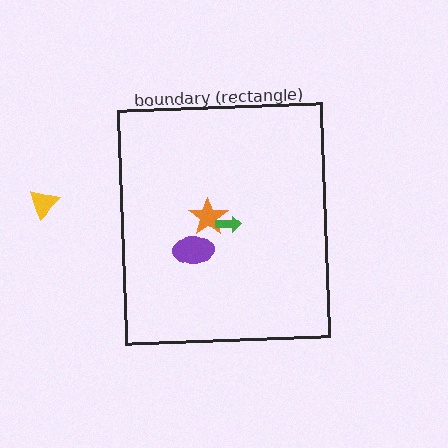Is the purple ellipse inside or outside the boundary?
Inside.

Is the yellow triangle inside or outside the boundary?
Outside.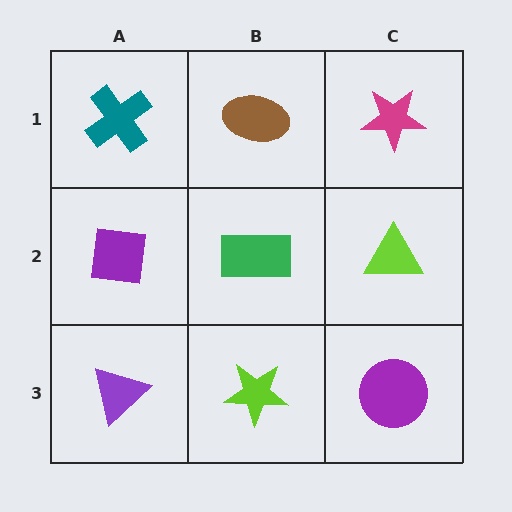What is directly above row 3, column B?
A green rectangle.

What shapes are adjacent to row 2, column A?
A teal cross (row 1, column A), a purple triangle (row 3, column A), a green rectangle (row 2, column B).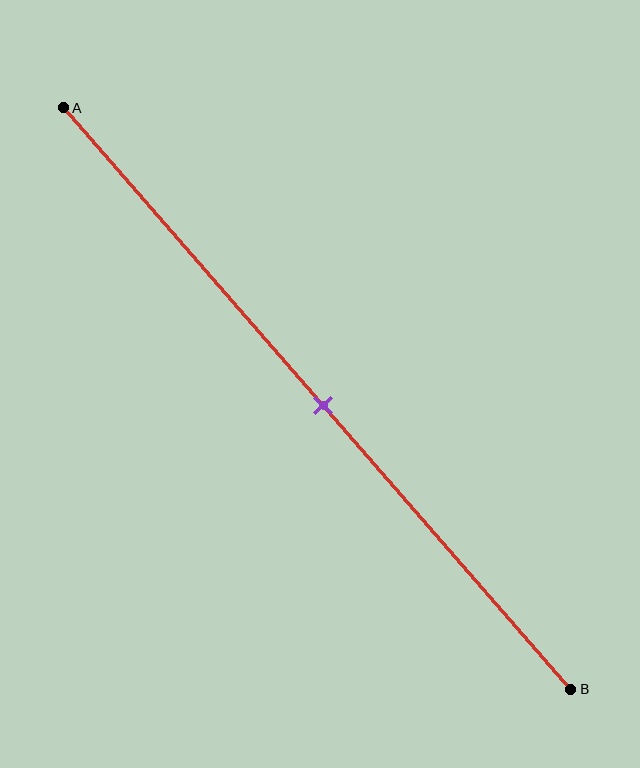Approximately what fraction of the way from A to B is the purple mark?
The purple mark is approximately 50% of the way from A to B.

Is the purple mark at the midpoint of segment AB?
Yes, the mark is approximately at the midpoint.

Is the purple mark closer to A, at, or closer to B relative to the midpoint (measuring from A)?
The purple mark is approximately at the midpoint of segment AB.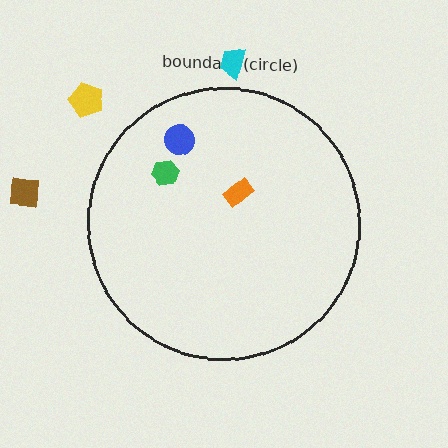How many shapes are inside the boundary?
3 inside, 3 outside.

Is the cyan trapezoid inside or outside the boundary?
Outside.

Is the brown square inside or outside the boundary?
Outside.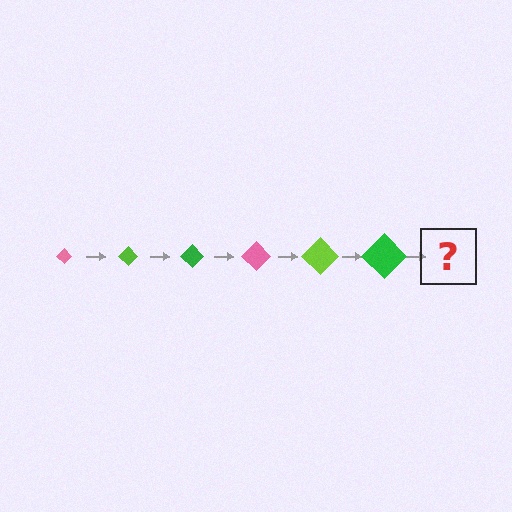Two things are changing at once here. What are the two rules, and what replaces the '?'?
The two rules are that the diamond grows larger each step and the color cycles through pink, lime, and green. The '?' should be a pink diamond, larger than the previous one.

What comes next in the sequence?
The next element should be a pink diamond, larger than the previous one.